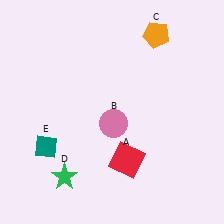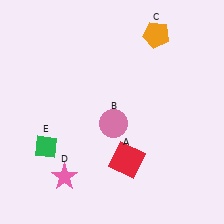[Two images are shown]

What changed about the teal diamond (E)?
In Image 1, E is teal. In Image 2, it changed to green.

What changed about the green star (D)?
In Image 1, D is green. In Image 2, it changed to pink.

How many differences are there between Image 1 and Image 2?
There are 2 differences between the two images.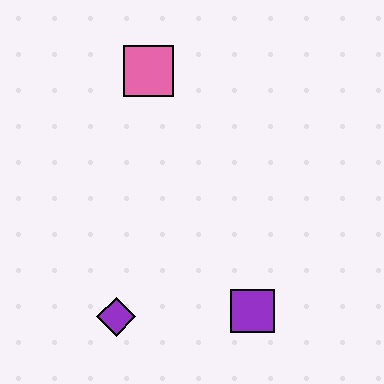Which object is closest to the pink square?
The purple diamond is closest to the pink square.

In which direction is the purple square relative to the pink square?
The purple square is below the pink square.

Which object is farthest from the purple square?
The pink square is farthest from the purple square.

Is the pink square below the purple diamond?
No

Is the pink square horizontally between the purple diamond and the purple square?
Yes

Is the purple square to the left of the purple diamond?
No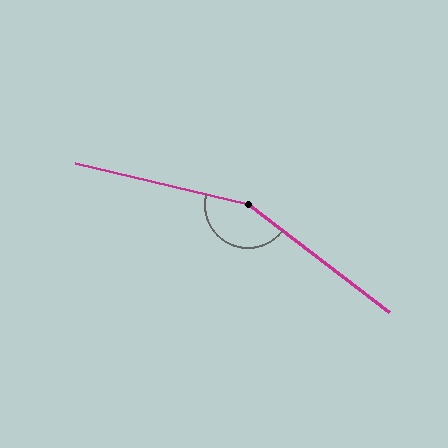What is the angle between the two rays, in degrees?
Approximately 156 degrees.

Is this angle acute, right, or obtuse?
It is obtuse.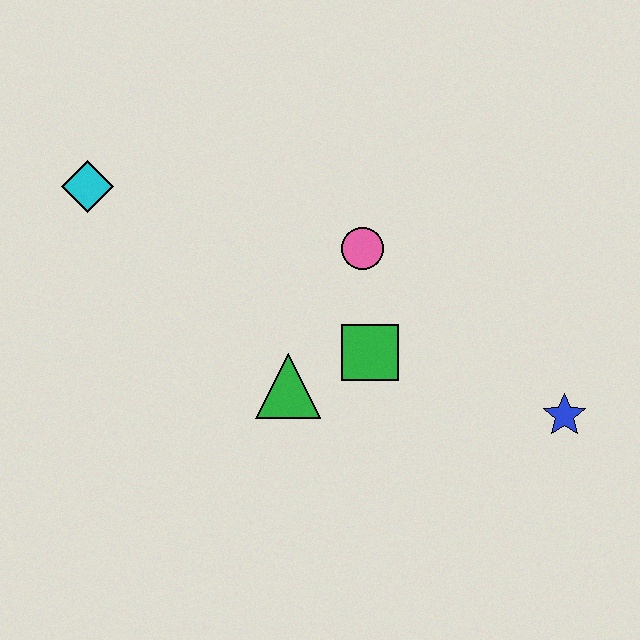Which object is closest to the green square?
The green triangle is closest to the green square.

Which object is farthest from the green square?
The cyan diamond is farthest from the green square.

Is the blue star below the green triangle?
Yes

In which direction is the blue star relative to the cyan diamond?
The blue star is to the right of the cyan diamond.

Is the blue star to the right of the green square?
Yes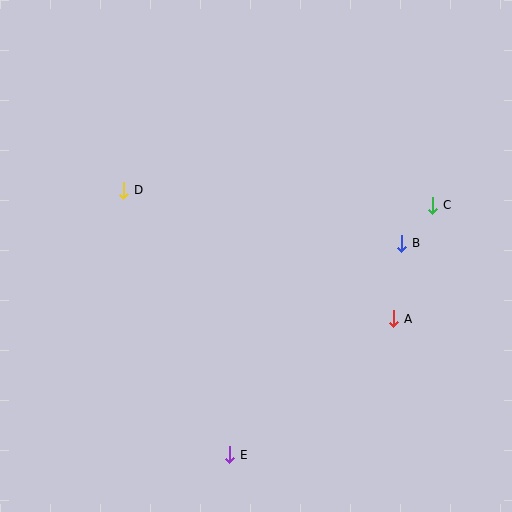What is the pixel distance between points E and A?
The distance between E and A is 213 pixels.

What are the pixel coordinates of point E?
Point E is at (230, 455).